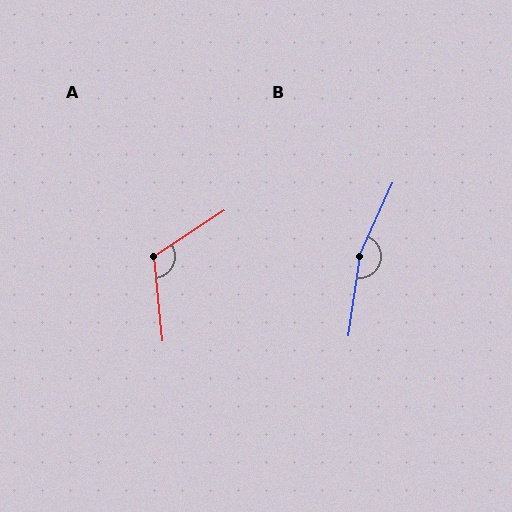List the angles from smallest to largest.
A (117°), B (164°).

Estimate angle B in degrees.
Approximately 164 degrees.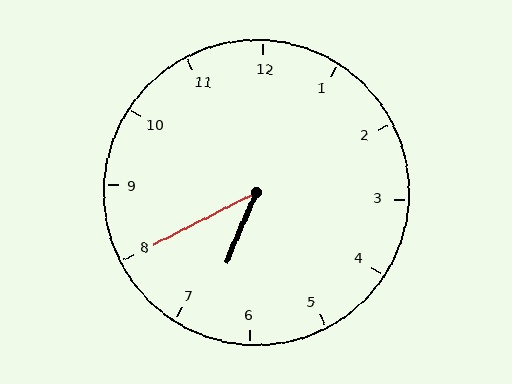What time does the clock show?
6:40.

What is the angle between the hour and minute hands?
Approximately 40 degrees.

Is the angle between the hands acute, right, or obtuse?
It is acute.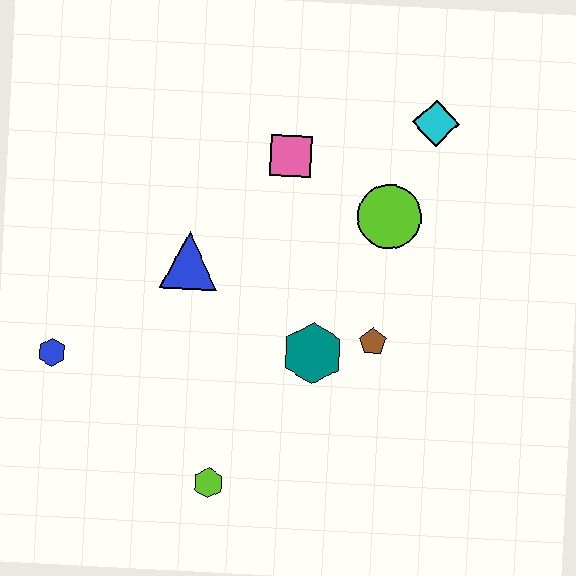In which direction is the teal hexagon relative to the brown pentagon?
The teal hexagon is to the left of the brown pentagon.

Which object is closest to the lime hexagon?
The teal hexagon is closest to the lime hexagon.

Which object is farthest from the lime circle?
The blue hexagon is farthest from the lime circle.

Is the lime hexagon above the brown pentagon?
No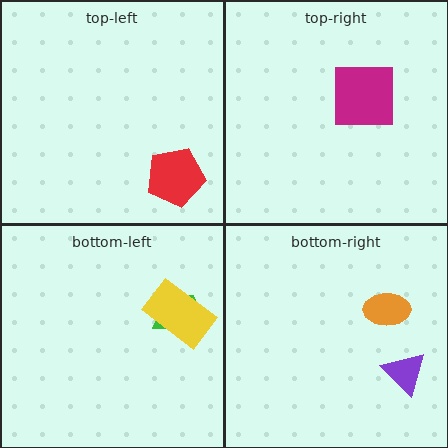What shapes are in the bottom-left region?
The green trapezoid, the yellow rectangle.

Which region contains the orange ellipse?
The bottom-right region.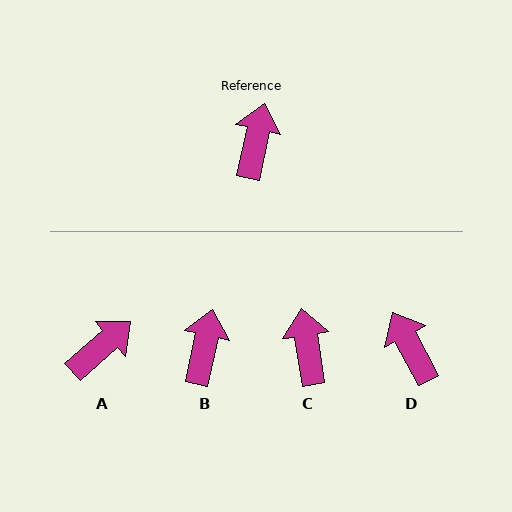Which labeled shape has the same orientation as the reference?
B.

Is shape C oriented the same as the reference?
No, it is off by about 21 degrees.